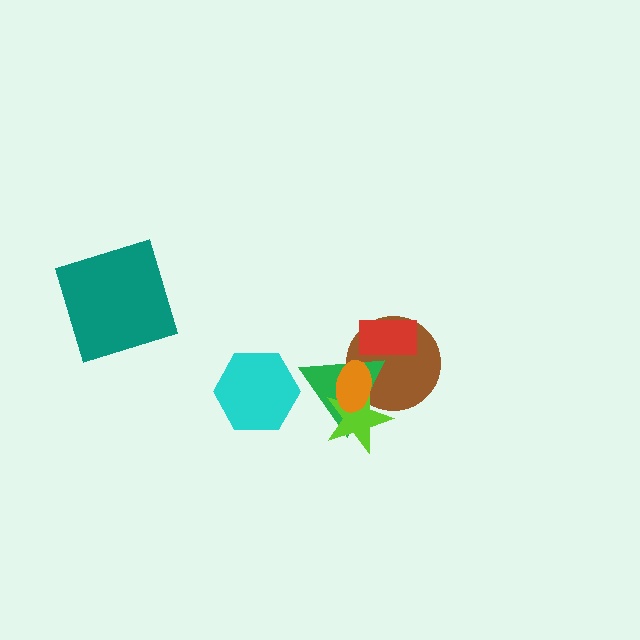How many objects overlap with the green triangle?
4 objects overlap with the green triangle.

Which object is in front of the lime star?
The orange ellipse is in front of the lime star.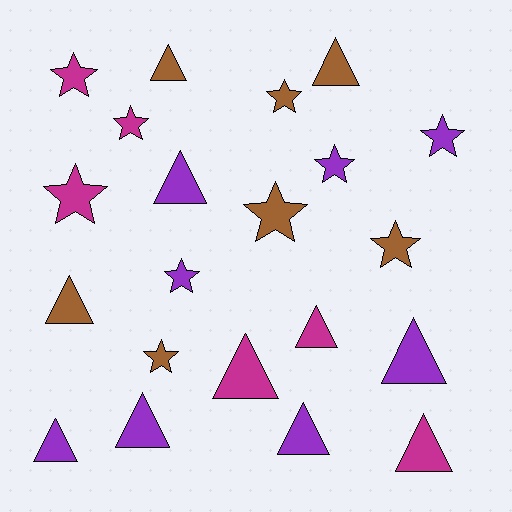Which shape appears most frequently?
Triangle, with 11 objects.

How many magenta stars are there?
There are 3 magenta stars.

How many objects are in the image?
There are 21 objects.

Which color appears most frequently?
Purple, with 8 objects.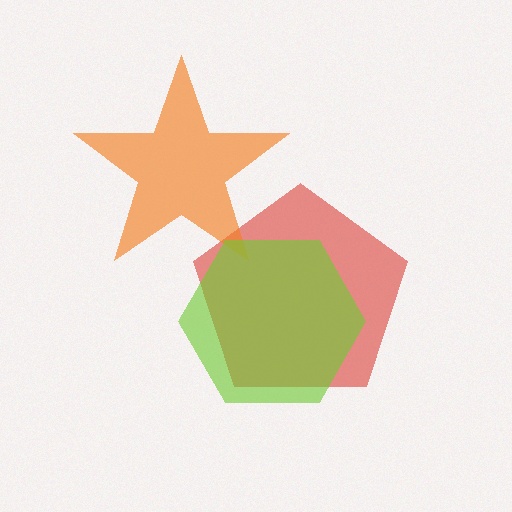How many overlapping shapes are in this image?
There are 3 overlapping shapes in the image.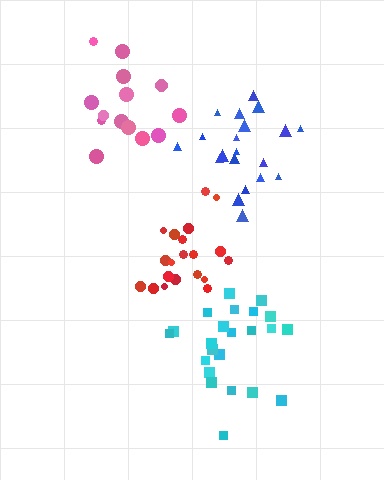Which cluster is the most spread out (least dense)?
Pink.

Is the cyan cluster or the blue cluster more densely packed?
Blue.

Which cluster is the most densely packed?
Red.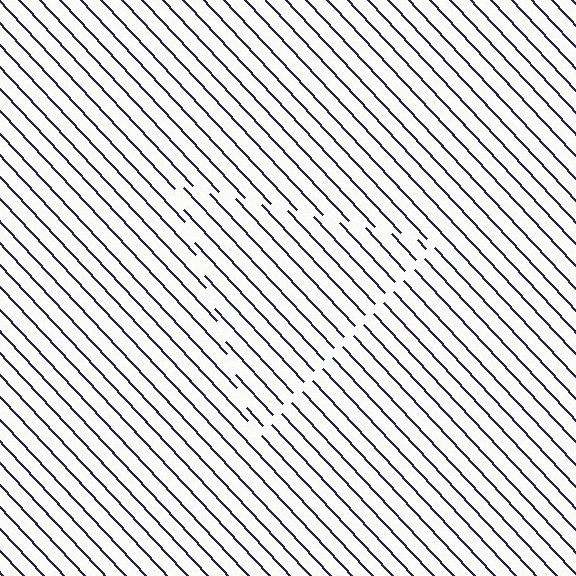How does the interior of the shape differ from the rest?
The interior of the shape contains the same grating, shifted by half a period — the contour is defined by the phase discontinuity where line-ends from the inner and outer gratings abut.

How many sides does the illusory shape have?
3 sides — the line-ends trace a triangle.